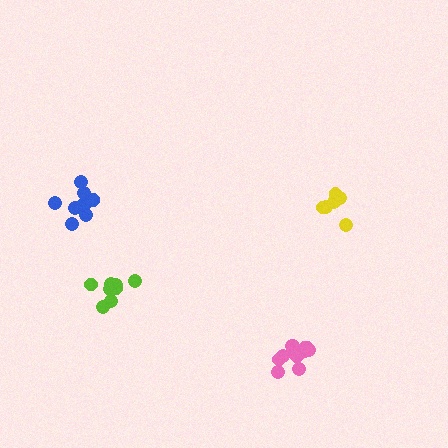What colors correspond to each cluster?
The clusters are colored: lime, yellow, blue, pink.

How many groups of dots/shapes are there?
There are 4 groups.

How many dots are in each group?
Group 1: 8 dots, Group 2: 6 dots, Group 3: 9 dots, Group 4: 12 dots (35 total).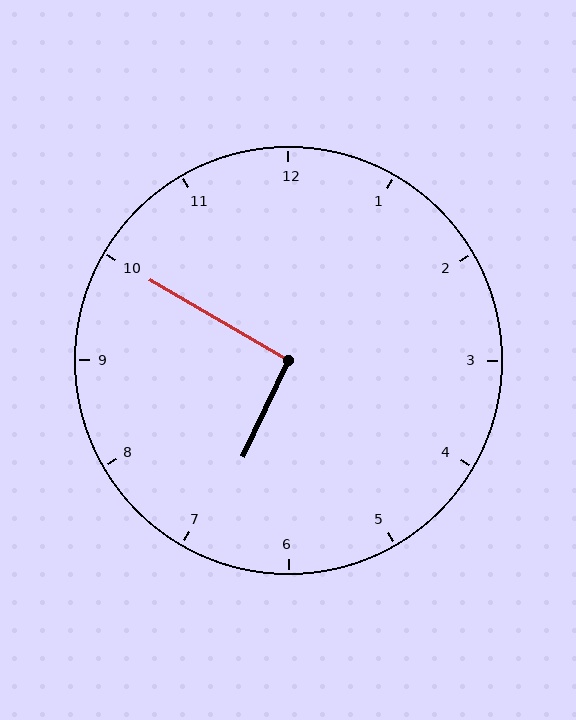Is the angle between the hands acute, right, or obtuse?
It is right.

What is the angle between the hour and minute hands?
Approximately 95 degrees.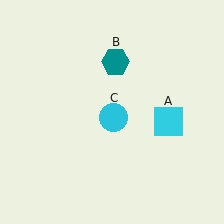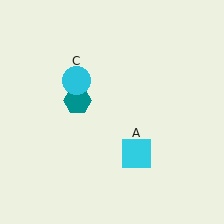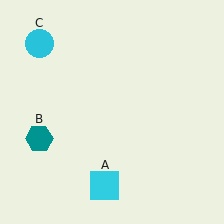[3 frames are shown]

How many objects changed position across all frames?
3 objects changed position: cyan square (object A), teal hexagon (object B), cyan circle (object C).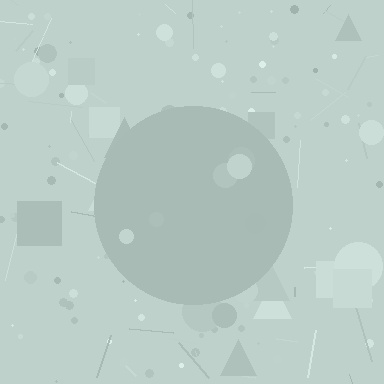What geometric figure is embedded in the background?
A circle is embedded in the background.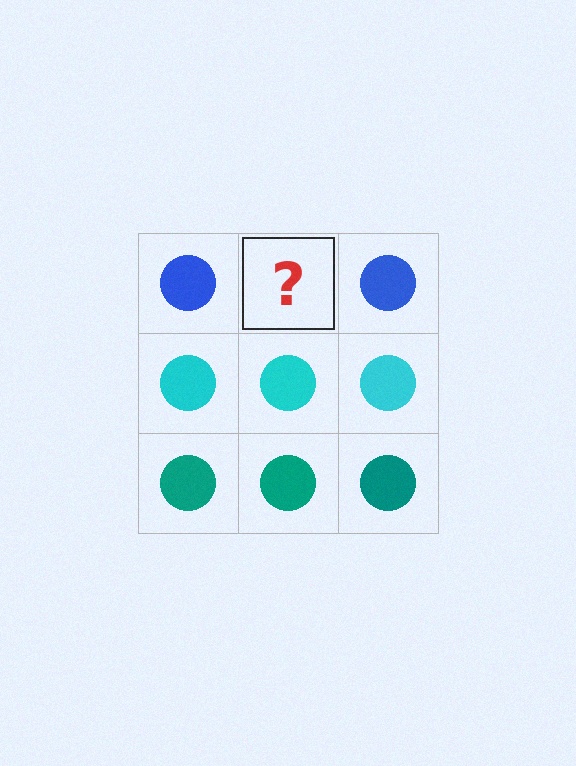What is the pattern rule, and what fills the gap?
The rule is that each row has a consistent color. The gap should be filled with a blue circle.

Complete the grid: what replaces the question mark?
The question mark should be replaced with a blue circle.